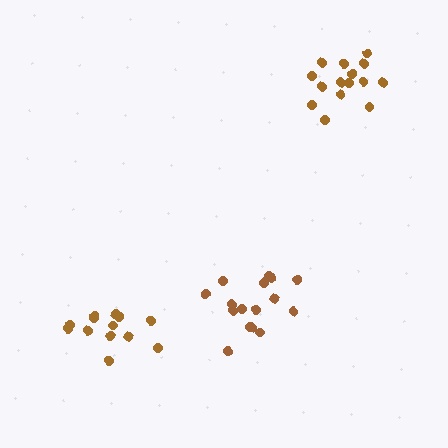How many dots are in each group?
Group 1: 15 dots, Group 2: 13 dots, Group 3: 16 dots (44 total).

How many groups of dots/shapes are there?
There are 3 groups.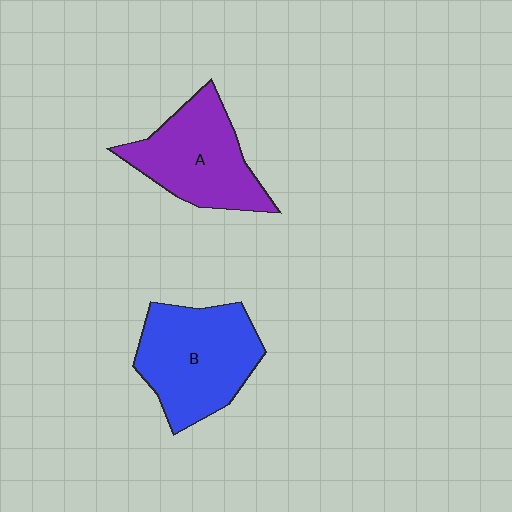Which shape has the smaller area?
Shape A (purple).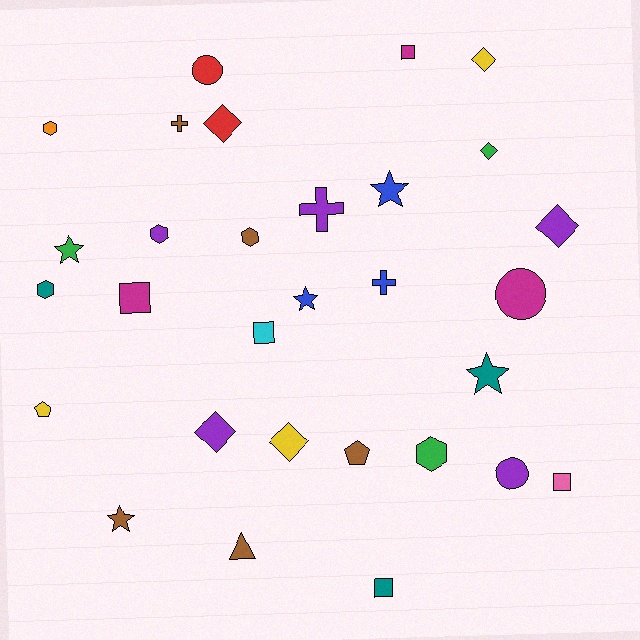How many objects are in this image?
There are 30 objects.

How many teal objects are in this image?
There are 3 teal objects.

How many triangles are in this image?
There is 1 triangle.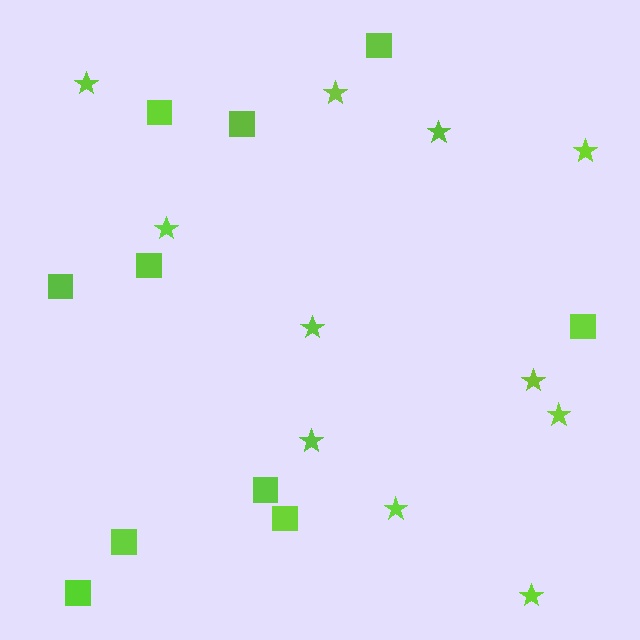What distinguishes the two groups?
There are 2 groups: one group of stars (11) and one group of squares (10).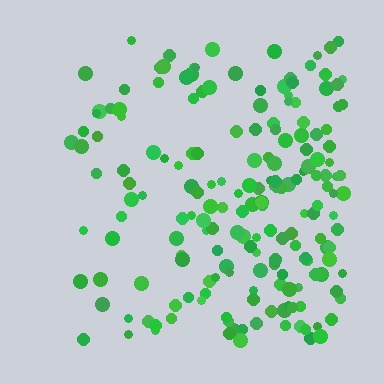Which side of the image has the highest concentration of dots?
The right.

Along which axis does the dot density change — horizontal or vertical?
Horizontal.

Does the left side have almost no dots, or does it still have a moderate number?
Still a moderate number, just noticeably fewer than the right.